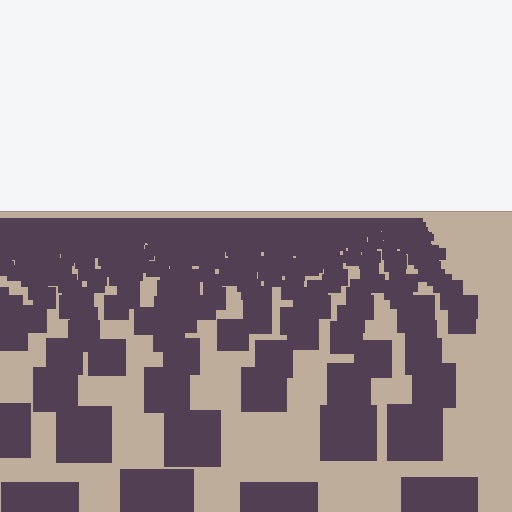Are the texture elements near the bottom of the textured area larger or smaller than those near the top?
Larger. Near the bottom, elements are closer to the viewer and appear at a bigger on-screen size.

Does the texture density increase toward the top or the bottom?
Density increases toward the top.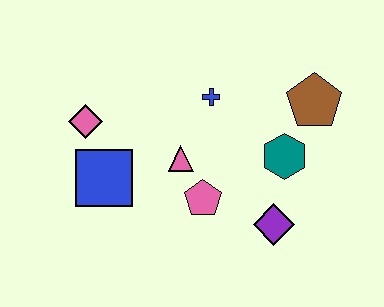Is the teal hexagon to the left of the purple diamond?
No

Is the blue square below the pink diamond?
Yes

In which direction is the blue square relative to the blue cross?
The blue square is to the left of the blue cross.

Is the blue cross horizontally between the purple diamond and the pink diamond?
Yes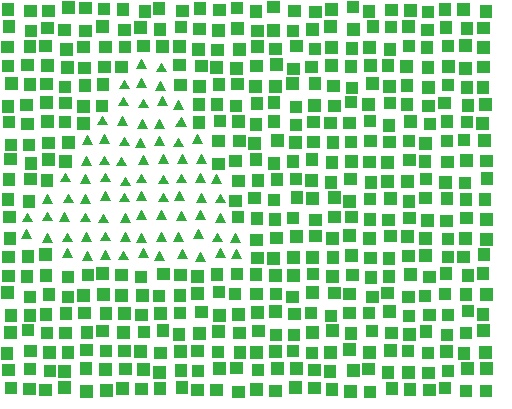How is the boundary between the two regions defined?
The boundary is defined by a change in element shape: triangles inside vs. squares outside. All elements share the same color and spacing.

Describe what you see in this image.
The image is filled with small green elements arranged in a uniform grid. A triangle-shaped region contains triangles, while the surrounding area contains squares. The boundary is defined purely by the change in element shape.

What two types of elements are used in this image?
The image uses triangles inside the triangle region and squares outside it.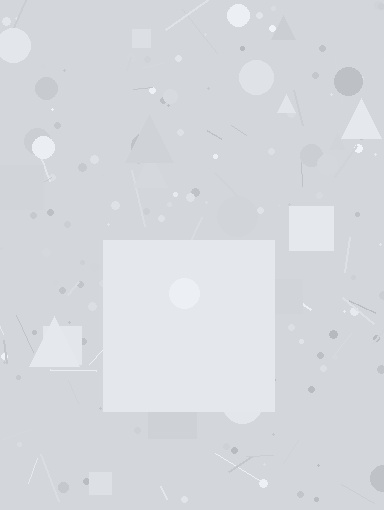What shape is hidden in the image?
A square is hidden in the image.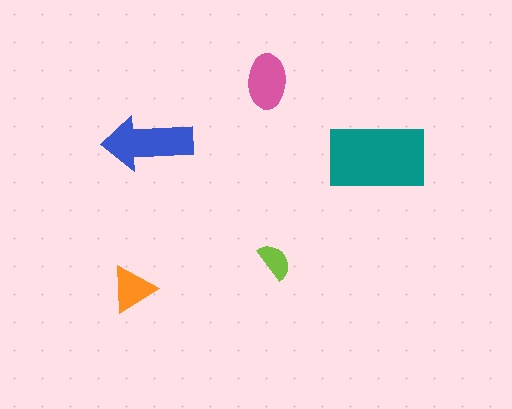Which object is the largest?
The teal rectangle.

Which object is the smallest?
The lime semicircle.